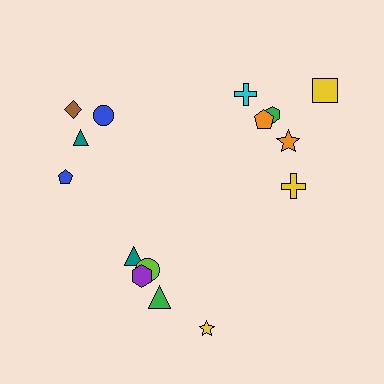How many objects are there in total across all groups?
There are 15 objects.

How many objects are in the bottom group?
There are 5 objects.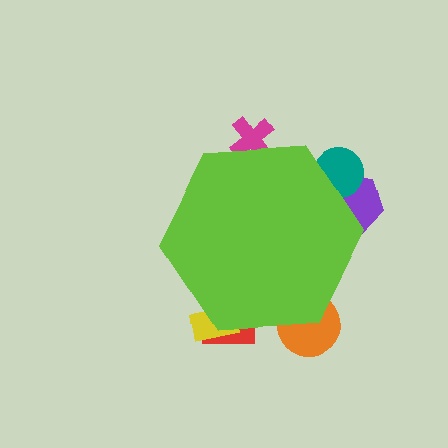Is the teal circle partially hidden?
Yes, the teal circle is partially hidden behind the lime hexagon.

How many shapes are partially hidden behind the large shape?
6 shapes are partially hidden.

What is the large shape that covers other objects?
A lime hexagon.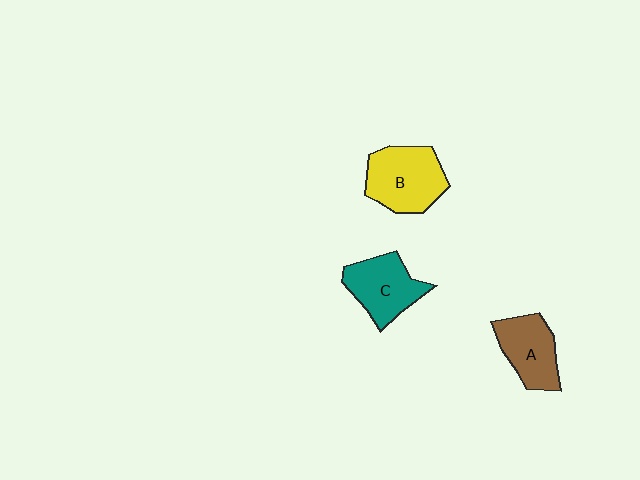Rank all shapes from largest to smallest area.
From largest to smallest: B (yellow), C (teal), A (brown).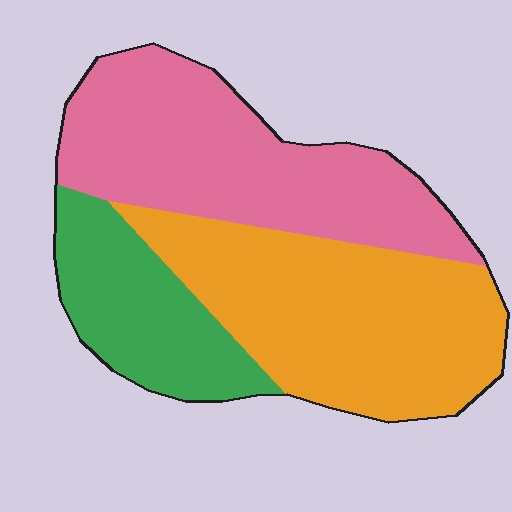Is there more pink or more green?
Pink.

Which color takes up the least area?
Green, at roughly 20%.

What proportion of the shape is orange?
Orange covers 41% of the shape.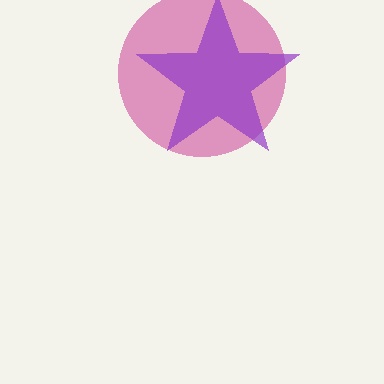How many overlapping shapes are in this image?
There are 2 overlapping shapes in the image.